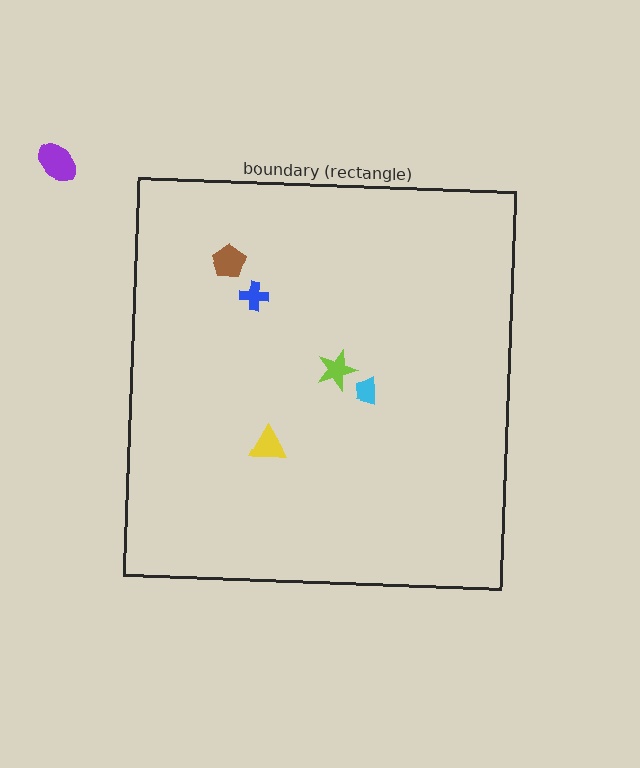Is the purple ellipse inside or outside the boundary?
Outside.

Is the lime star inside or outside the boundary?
Inside.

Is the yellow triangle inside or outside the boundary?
Inside.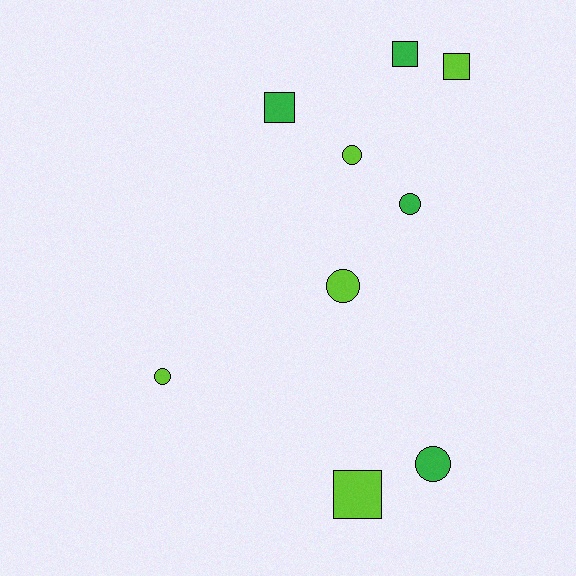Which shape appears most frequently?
Circle, with 5 objects.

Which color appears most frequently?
Lime, with 5 objects.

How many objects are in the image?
There are 9 objects.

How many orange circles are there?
There are no orange circles.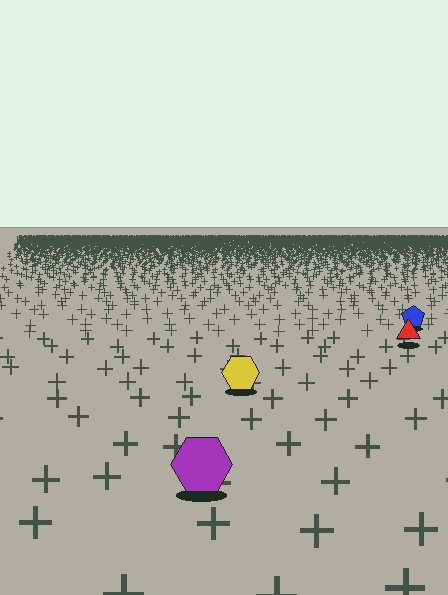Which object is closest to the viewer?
The purple hexagon is closest. The texture marks near it are larger and more spread out.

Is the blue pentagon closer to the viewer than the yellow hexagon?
No. The yellow hexagon is closer — you can tell from the texture gradient: the ground texture is coarser near it.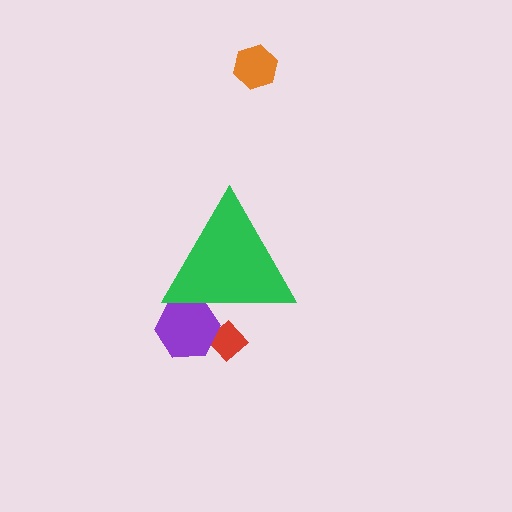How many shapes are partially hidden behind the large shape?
2 shapes are partially hidden.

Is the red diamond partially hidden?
Yes, the red diamond is partially hidden behind the green triangle.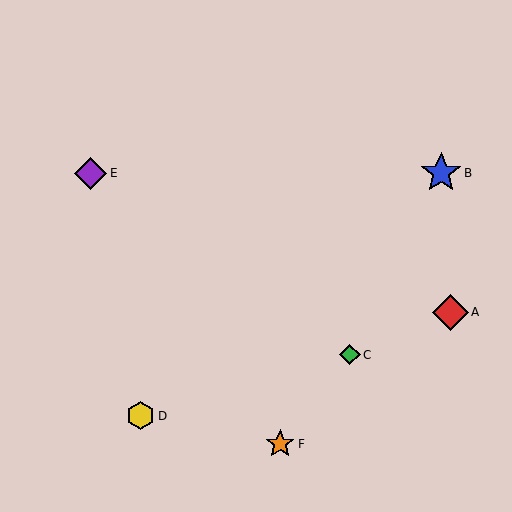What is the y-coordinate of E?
Object E is at y≈173.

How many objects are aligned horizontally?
2 objects (B, E) are aligned horizontally.